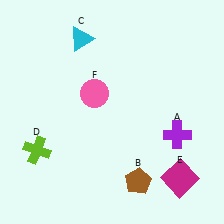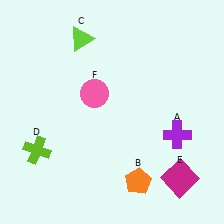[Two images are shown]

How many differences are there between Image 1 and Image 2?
There are 2 differences between the two images.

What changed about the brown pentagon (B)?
In Image 1, B is brown. In Image 2, it changed to orange.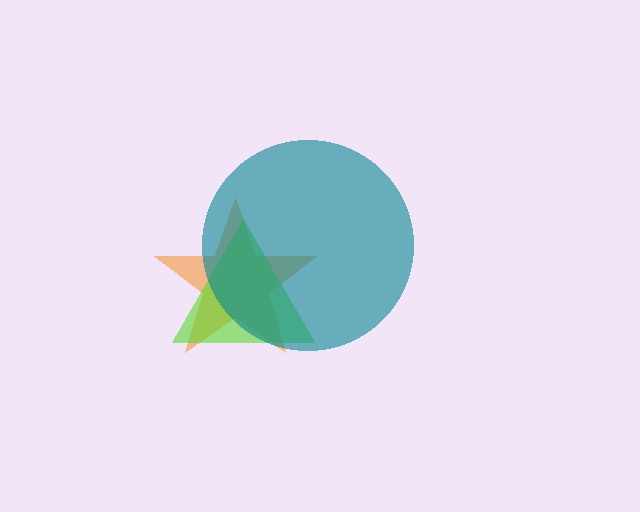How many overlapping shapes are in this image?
There are 3 overlapping shapes in the image.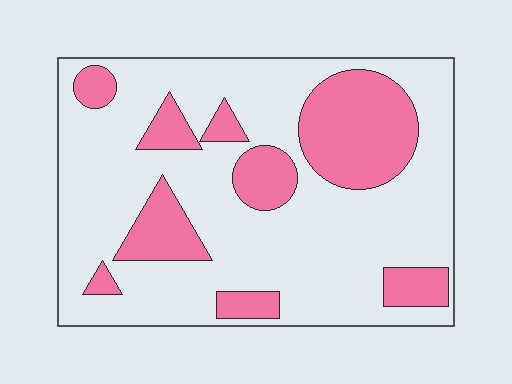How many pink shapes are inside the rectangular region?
9.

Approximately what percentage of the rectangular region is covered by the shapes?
Approximately 25%.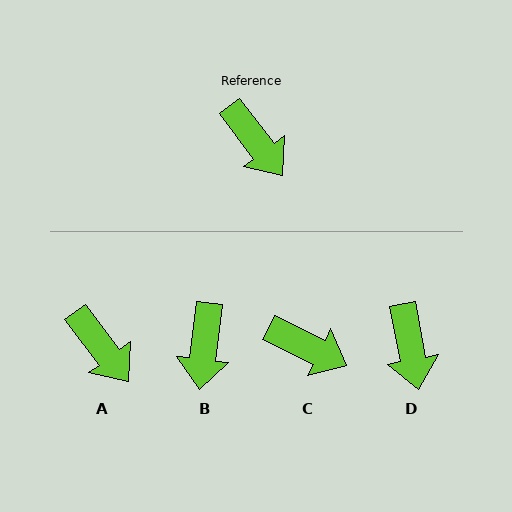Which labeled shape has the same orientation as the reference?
A.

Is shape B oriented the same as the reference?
No, it is off by about 45 degrees.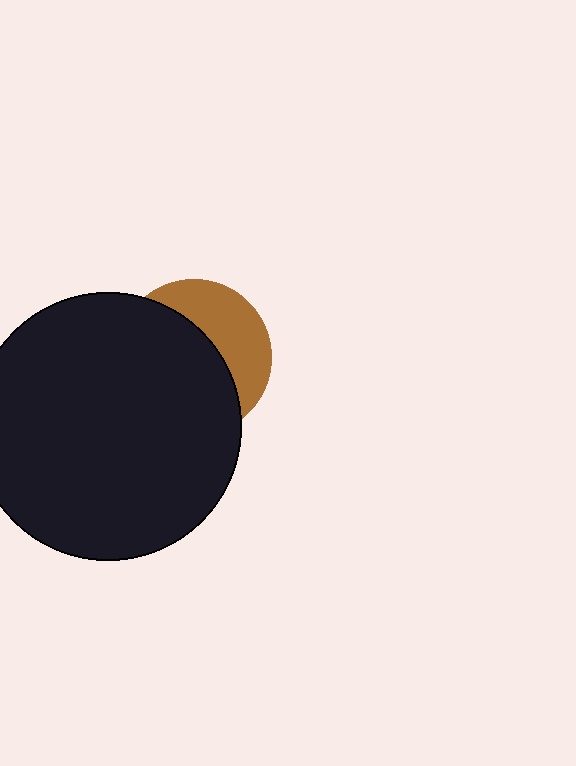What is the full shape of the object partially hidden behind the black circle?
The partially hidden object is a brown circle.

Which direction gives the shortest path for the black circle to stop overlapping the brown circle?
Moving left gives the shortest separation.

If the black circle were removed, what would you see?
You would see the complete brown circle.